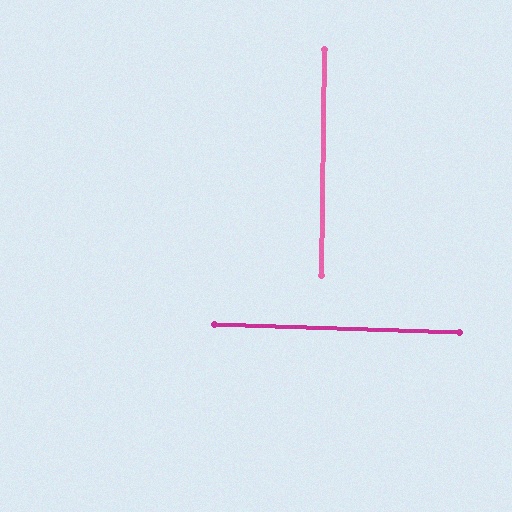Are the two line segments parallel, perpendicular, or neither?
Perpendicular — they meet at approximately 89°.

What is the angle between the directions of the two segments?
Approximately 89 degrees.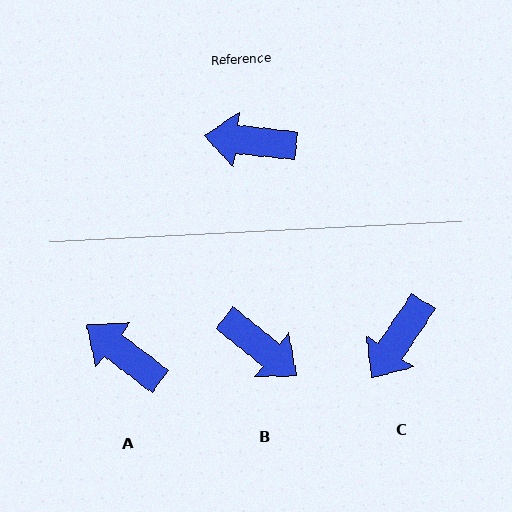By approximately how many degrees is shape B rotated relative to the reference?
Approximately 148 degrees counter-clockwise.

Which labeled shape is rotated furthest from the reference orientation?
B, about 148 degrees away.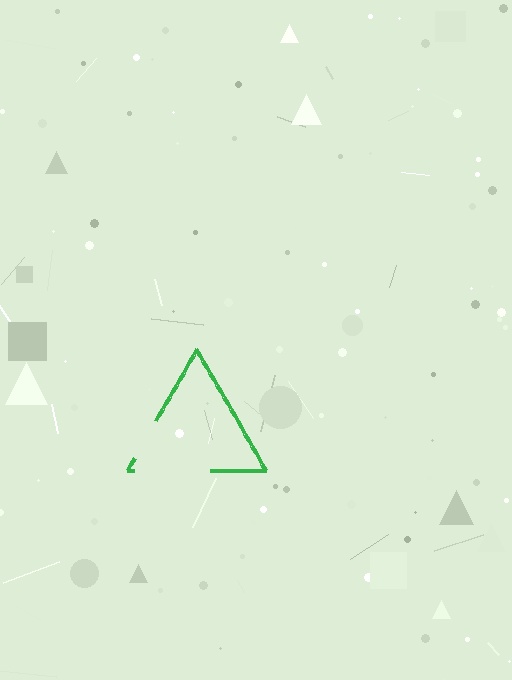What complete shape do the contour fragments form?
The contour fragments form a triangle.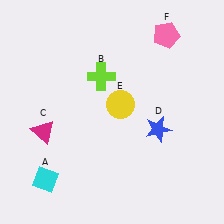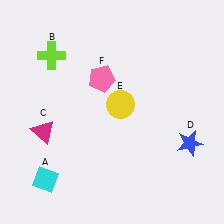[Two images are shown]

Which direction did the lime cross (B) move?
The lime cross (B) moved left.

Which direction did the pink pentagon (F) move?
The pink pentagon (F) moved left.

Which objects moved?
The objects that moved are: the lime cross (B), the blue star (D), the pink pentagon (F).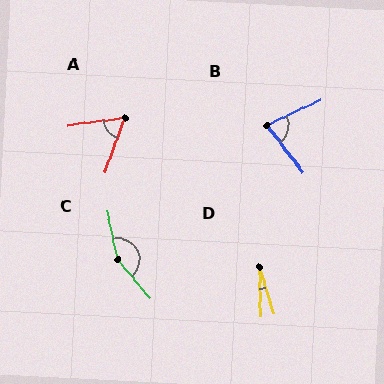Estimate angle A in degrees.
Approximately 62 degrees.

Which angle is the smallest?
D, at approximately 16 degrees.